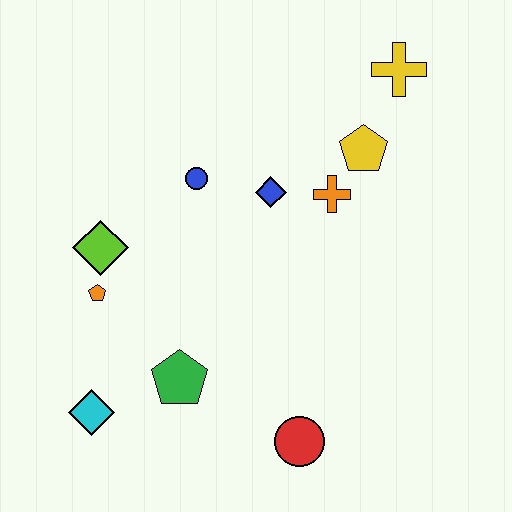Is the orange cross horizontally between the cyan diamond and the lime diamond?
No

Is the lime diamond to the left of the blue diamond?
Yes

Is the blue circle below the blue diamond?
No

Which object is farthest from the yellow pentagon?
The cyan diamond is farthest from the yellow pentagon.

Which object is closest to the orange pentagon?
The lime diamond is closest to the orange pentagon.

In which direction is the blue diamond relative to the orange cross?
The blue diamond is to the left of the orange cross.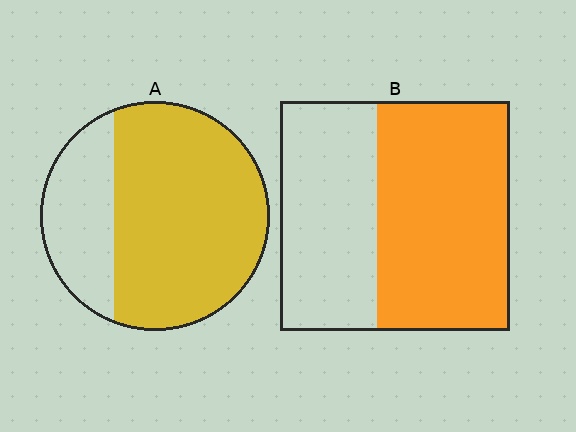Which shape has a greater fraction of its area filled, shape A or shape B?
Shape A.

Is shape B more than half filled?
Yes.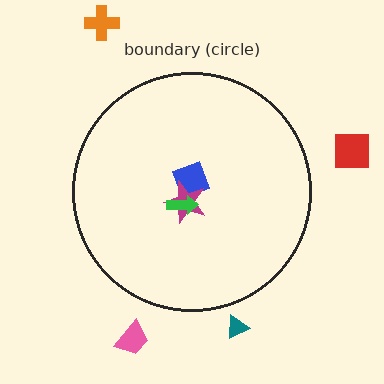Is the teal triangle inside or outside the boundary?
Outside.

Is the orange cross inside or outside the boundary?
Outside.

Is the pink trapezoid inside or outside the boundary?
Outside.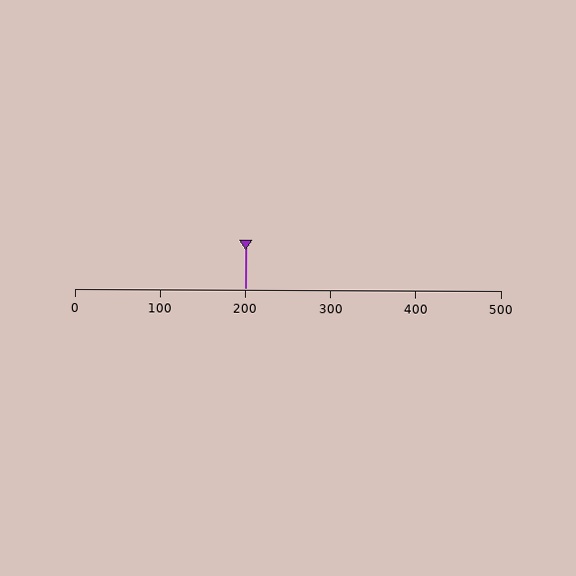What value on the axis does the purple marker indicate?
The marker indicates approximately 200.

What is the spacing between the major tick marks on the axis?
The major ticks are spaced 100 apart.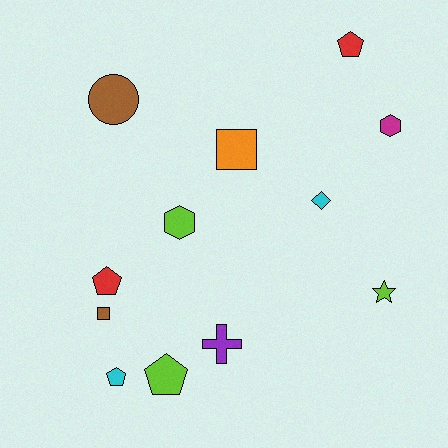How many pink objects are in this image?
There are no pink objects.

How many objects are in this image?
There are 12 objects.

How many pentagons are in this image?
There are 4 pentagons.